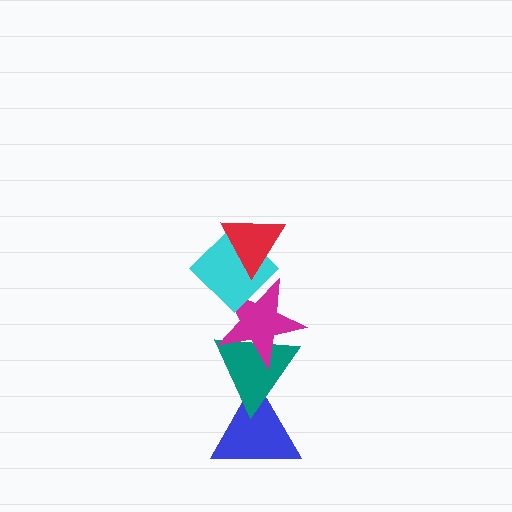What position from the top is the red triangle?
The red triangle is 1st from the top.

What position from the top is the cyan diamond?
The cyan diamond is 2nd from the top.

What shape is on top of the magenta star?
The cyan diamond is on top of the magenta star.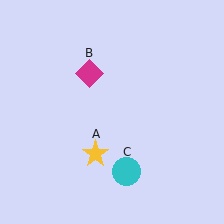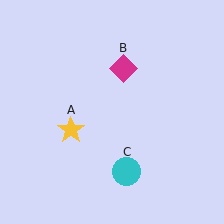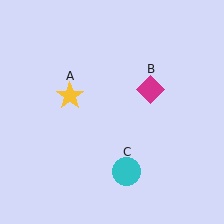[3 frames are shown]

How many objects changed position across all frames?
2 objects changed position: yellow star (object A), magenta diamond (object B).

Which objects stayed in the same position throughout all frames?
Cyan circle (object C) remained stationary.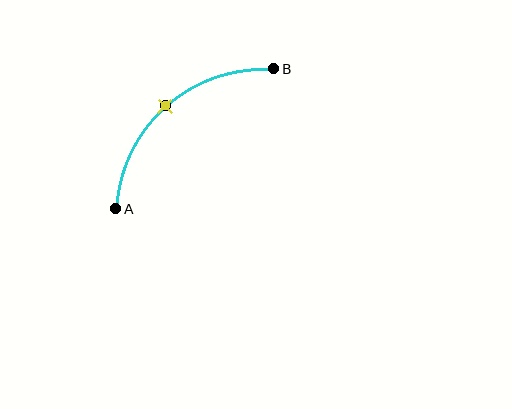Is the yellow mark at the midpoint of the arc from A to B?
Yes. The yellow mark lies on the arc at equal arc-length from both A and B — it is the arc midpoint.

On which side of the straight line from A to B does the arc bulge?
The arc bulges above and to the left of the straight line connecting A and B.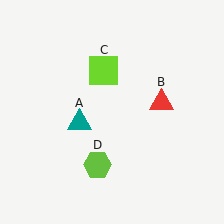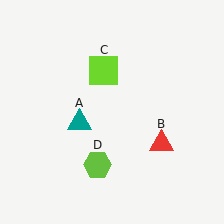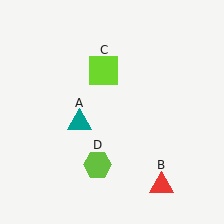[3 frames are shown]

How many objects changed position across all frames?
1 object changed position: red triangle (object B).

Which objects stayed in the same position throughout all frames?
Teal triangle (object A) and lime square (object C) and lime hexagon (object D) remained stationary.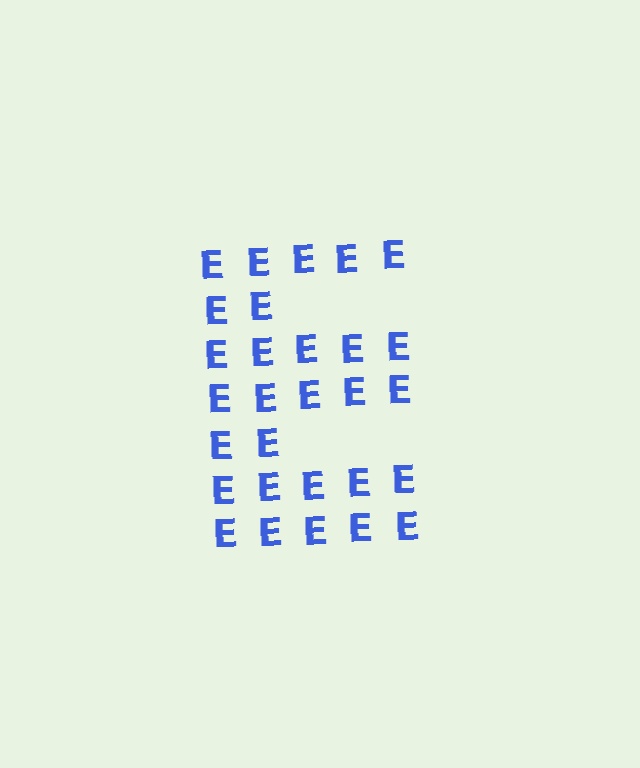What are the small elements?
The small elements are letter E's.